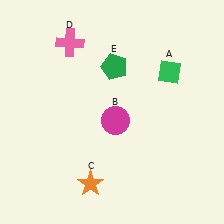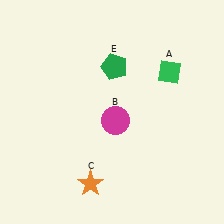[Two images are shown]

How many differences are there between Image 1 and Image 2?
There is 1 difference between the two images.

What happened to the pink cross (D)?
The pink cross (D) was removed in Image 2. It was in the top-left area of Image 1.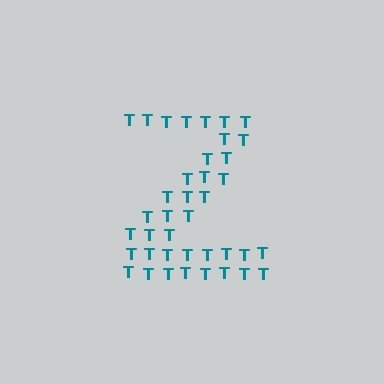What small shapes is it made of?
It is made of small letter T's.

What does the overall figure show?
The overall figure shows the letter Z.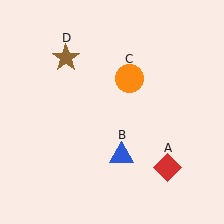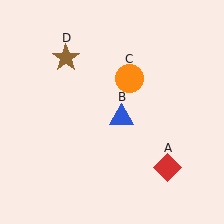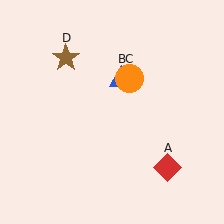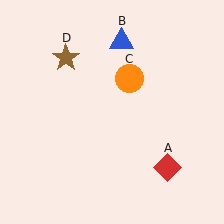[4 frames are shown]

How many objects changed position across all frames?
1 object changed position: blue triangle (object B).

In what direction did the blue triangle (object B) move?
The blue triangle (object B) moved up.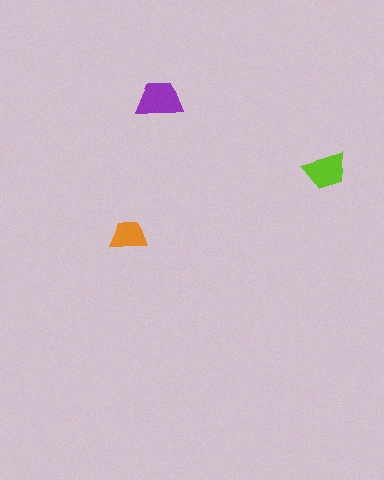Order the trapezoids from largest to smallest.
the purple one, the lime one, the orange one.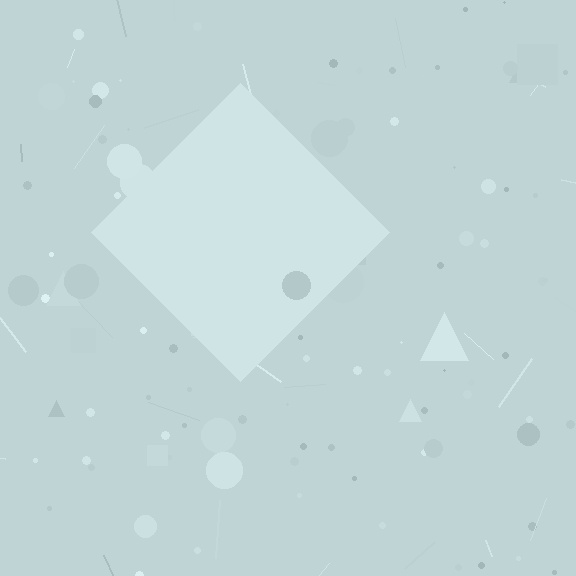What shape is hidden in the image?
A diamond is hidden in the image.